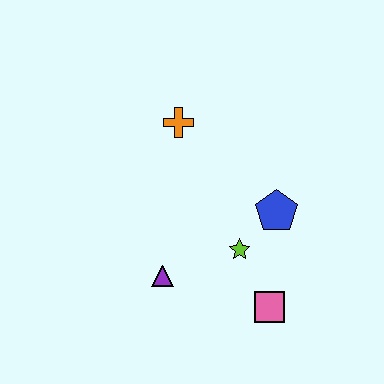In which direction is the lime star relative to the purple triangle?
The lime star is to the right of the purple triangle.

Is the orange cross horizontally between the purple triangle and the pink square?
Yes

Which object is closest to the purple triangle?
The lime star is closest to the purple triangle.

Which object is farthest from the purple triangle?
The orange cross is farthest from the purple triangle.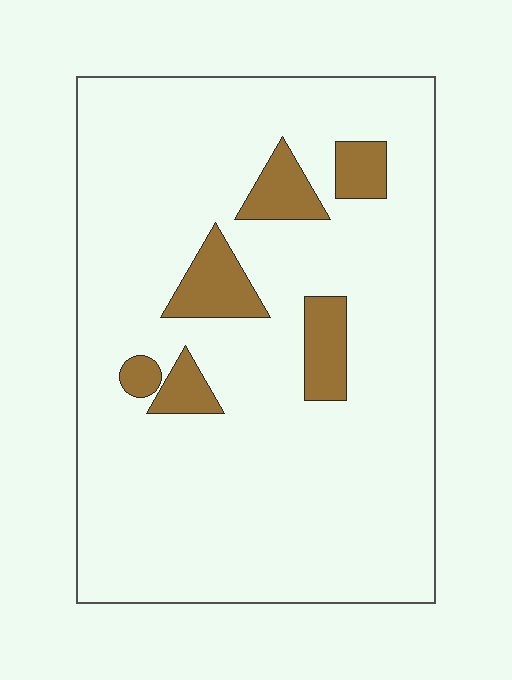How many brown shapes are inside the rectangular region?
6.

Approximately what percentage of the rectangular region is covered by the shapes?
Approximately 10%.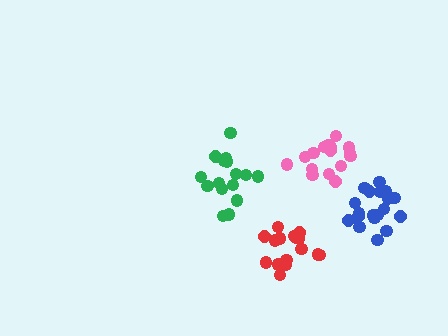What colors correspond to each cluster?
The clusters are colored: pink, red, green, blue.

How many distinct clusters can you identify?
There are 4 distinct clusters.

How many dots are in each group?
Group 1: 16 dots, Group 2: 17 dots, Group 3: 16 dots, Group 4: 19 dots (68 total).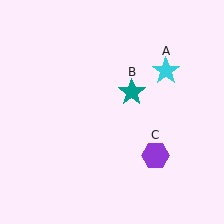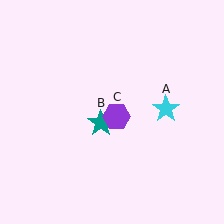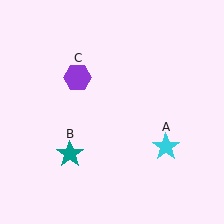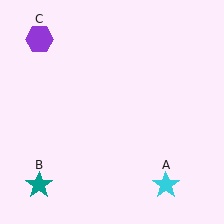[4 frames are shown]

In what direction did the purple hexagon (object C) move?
The purple hexagon (object C) moved up and to the left.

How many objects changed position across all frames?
3 objects changed position: cyan star (object A), teal star (object B), purple hexagon (object C).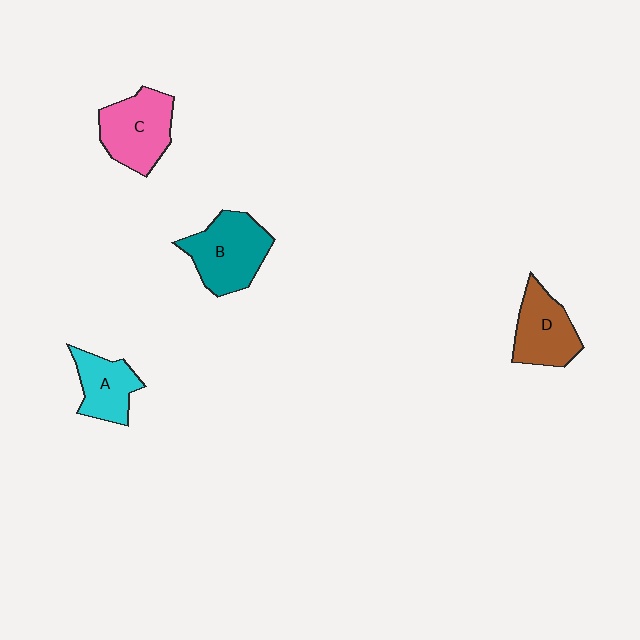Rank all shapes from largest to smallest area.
From largest to smallest: B (teal), C (pink), D (brown), A (cyan).